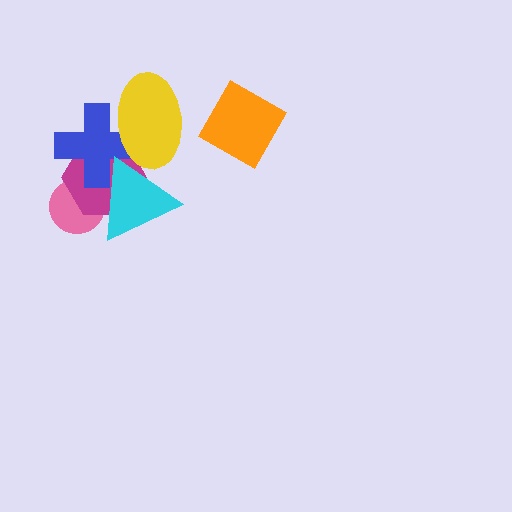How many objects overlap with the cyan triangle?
4 objects overlap with the cyan triangle.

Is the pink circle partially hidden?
Yes, it is partially covered by another shape.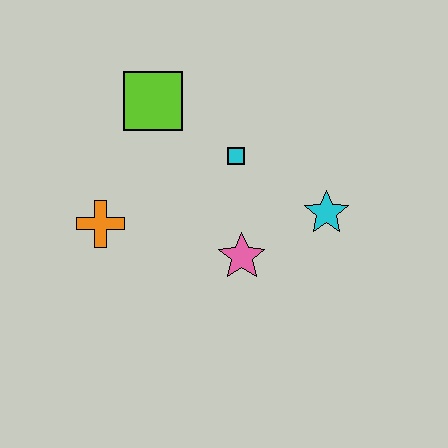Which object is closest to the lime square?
The cyan square is closest to the lime square.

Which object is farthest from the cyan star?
The orange cross is farthest from the cyan star.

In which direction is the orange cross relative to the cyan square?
The orange cross is to the left of the cyan square.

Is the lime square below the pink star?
No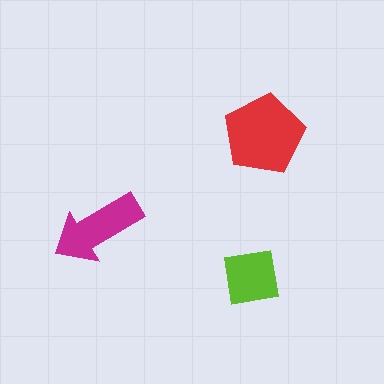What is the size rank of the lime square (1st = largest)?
3rd.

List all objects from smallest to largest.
The lime square, the magenta arrow, the red pentagon.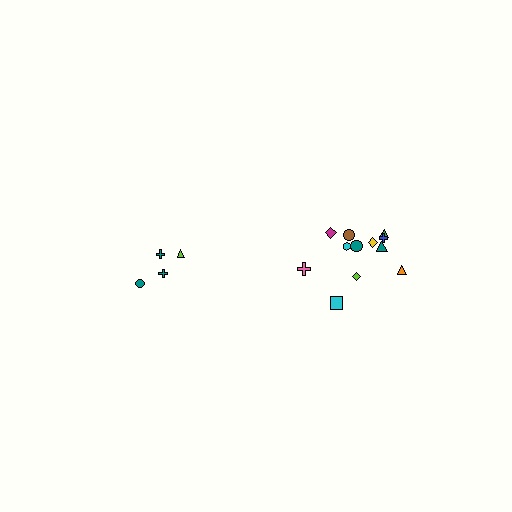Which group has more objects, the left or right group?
The right group.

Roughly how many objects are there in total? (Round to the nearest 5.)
Roughly 15 objects in total.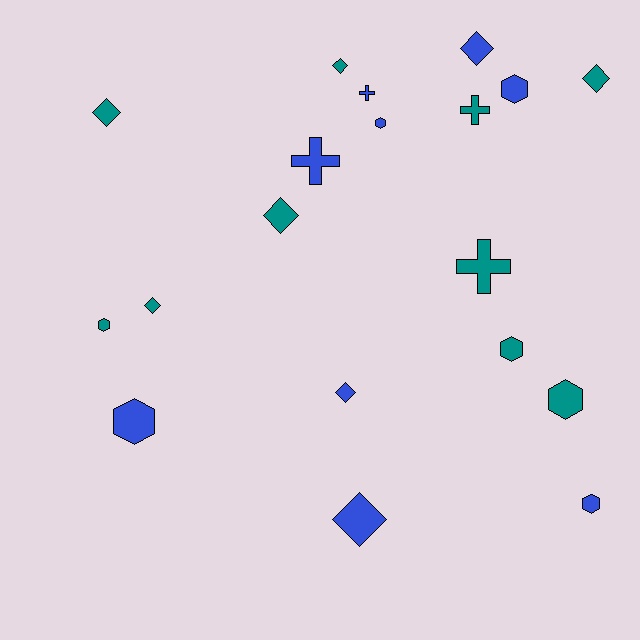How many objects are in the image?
There are 19 objects.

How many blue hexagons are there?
There are 4 blue hexagons.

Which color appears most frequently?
Teal, with 10 objects.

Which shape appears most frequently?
Diamond, with 8 objects.